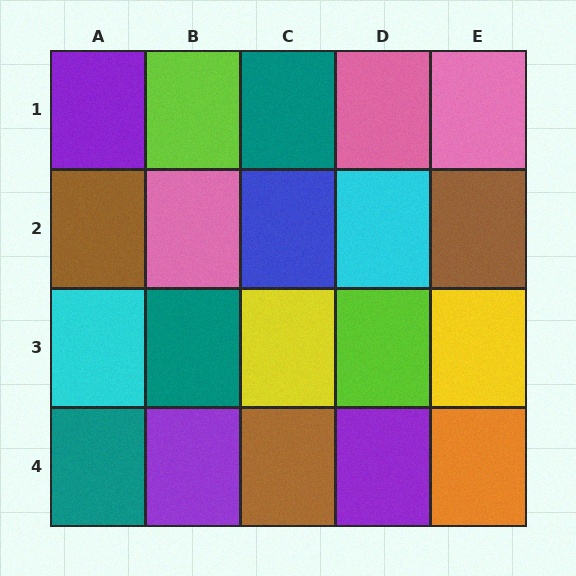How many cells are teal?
3 cells are teal.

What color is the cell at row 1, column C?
Teal.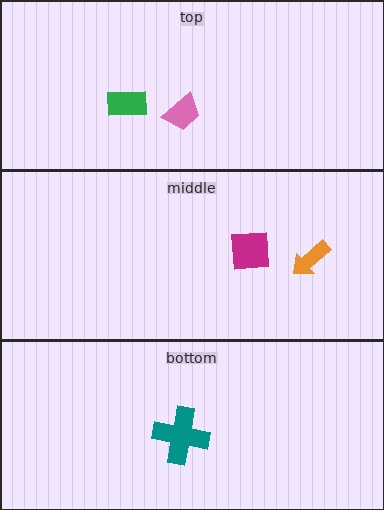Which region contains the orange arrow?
The middle region.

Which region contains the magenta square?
The middle region.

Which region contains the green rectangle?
The top region.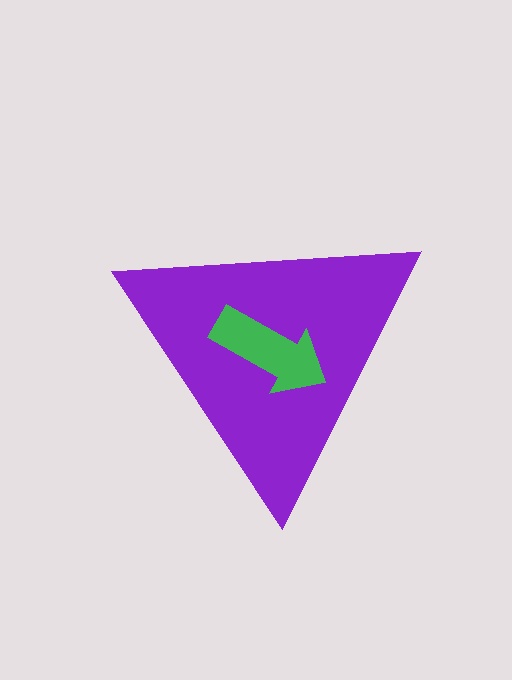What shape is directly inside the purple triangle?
The green arrow.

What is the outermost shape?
The purple triangle.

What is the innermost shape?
The green arrow.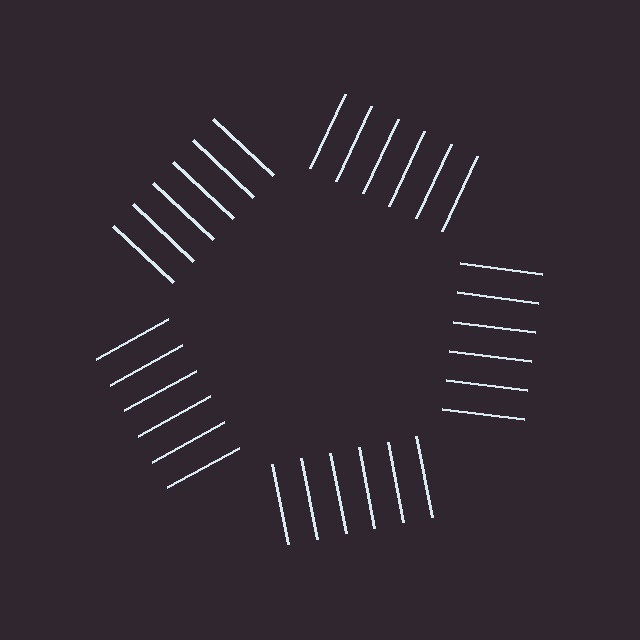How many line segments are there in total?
30 — 6 along each of the 5 edges.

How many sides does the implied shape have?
5 sides — the line-ends trace a pentagon.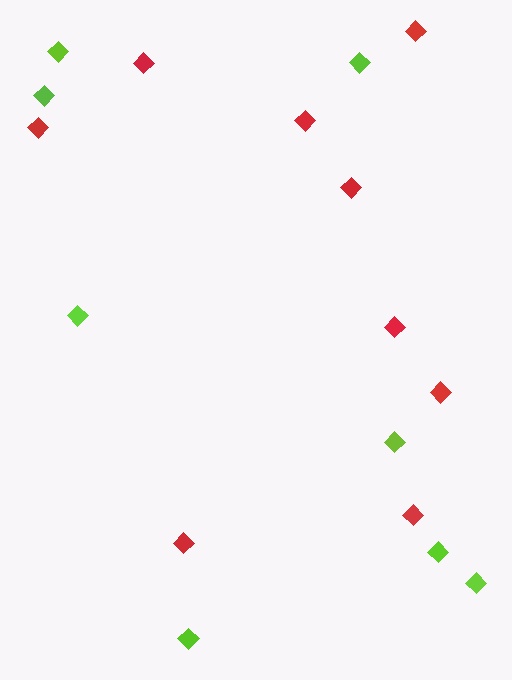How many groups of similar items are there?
There are 2 groups: one group of lime diamonds (8) and one group of red diamonds (9).